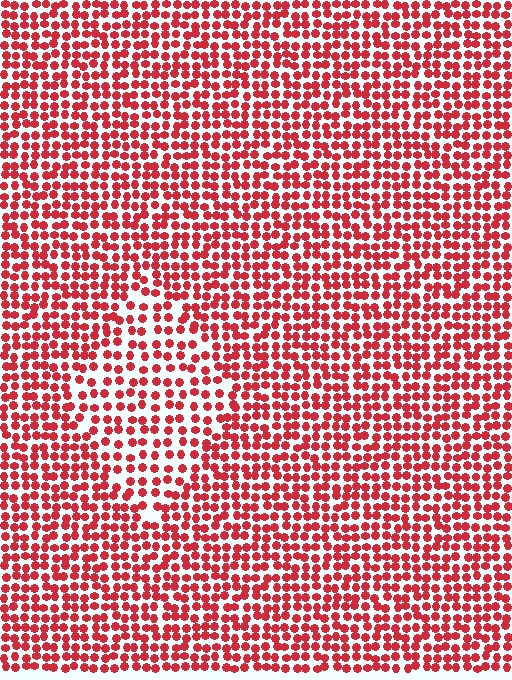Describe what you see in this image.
The image contains small red elements arranged at two different densities. A diamond-shaped region is visible where the elements are less densely packed than the surrounding area.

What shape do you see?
I see a diamond.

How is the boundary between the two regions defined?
The boundary is defined by a change in element density (approximately 1.5x ratio). All elements are the same color, size, and shape.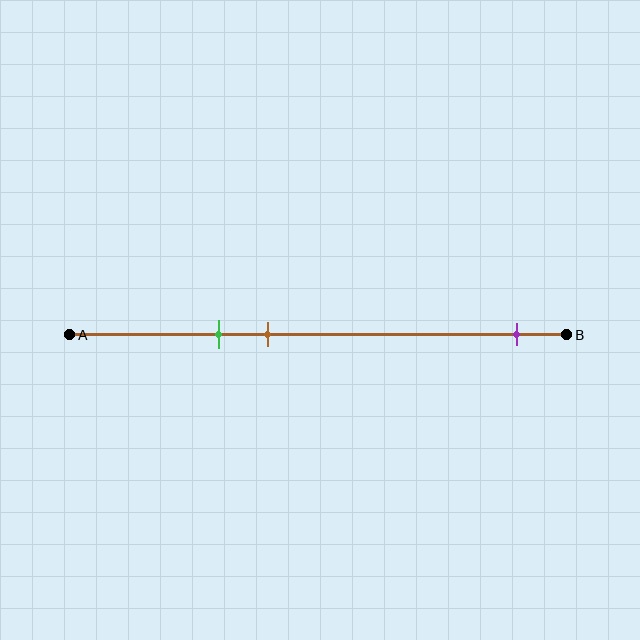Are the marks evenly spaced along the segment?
No, the marks are not evenly spaced.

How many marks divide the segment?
There are 3 marks dividing the segment.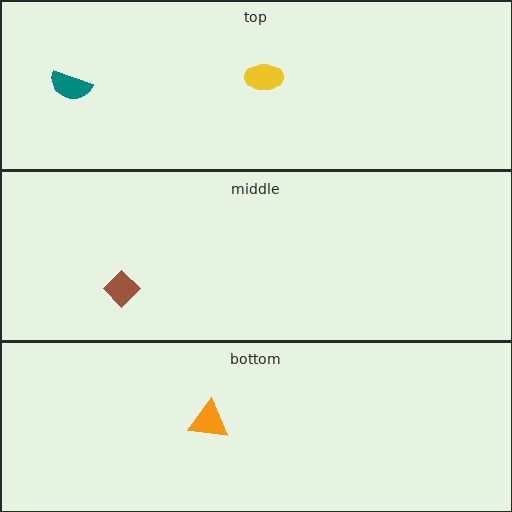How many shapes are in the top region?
2.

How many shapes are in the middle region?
1.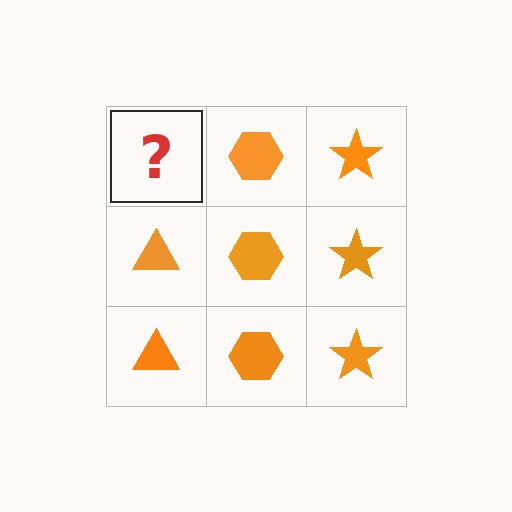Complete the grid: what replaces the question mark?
The question mark should be replaced with an orange triangle.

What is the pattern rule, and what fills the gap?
The rule is that each column has a consistent shape. The gap should be filled with an orange triangle.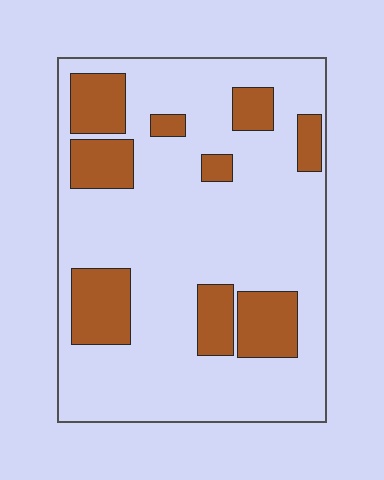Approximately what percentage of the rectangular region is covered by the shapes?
Approximately 25%.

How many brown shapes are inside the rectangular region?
9.